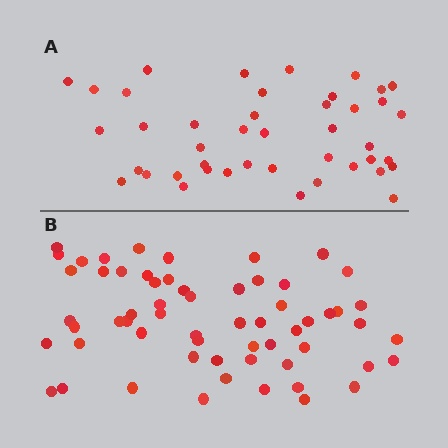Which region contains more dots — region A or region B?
Region B (the bottom region) has more dots.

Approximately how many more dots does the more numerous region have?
Region B has approximately 15 more dots than region A.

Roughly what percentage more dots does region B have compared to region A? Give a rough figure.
About 40% more.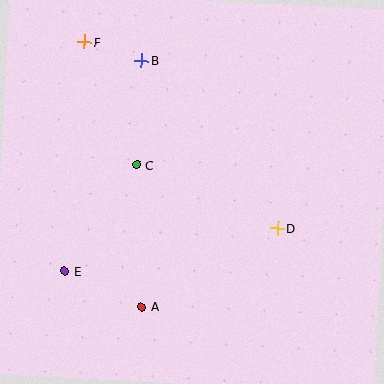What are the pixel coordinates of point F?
Point F is at (84, 42).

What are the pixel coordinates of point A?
Point A is at (142, 307).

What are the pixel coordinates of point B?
Point B is at (142, 61).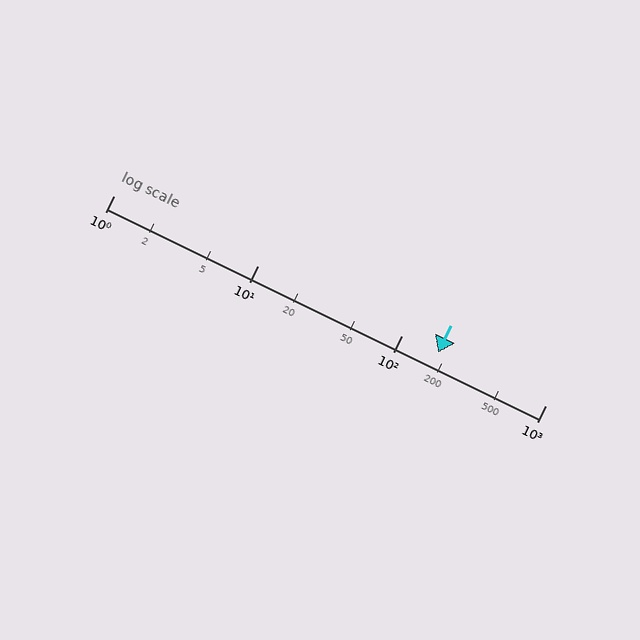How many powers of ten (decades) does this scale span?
The scale spans 3 decades, from 1 to 1000.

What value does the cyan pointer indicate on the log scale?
The pointer indicates approximately 180.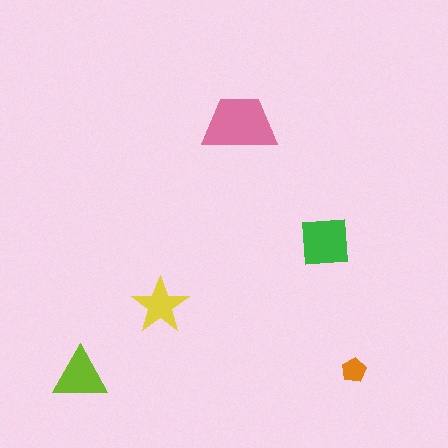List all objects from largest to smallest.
The pink trapezoid, the green square, the lime triangle, the yellow star, the orange pentagon.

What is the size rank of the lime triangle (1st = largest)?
3rd.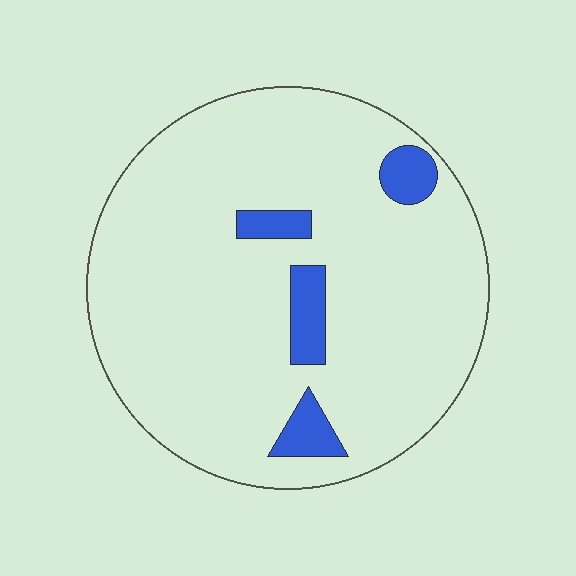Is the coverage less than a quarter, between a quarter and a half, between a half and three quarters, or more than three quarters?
Less than a quarter.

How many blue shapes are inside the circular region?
4.